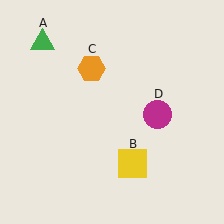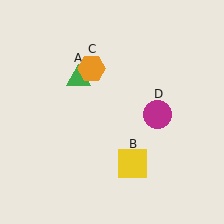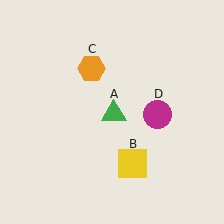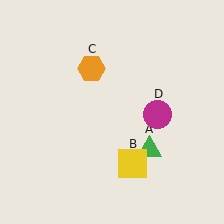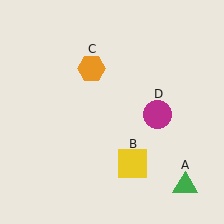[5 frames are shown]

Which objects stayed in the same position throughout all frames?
Yellow square (object B) and orange hexagon (object C) and magenta circle (object D) remained stationary.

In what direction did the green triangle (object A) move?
The green triangle (object A) moved down and to the right.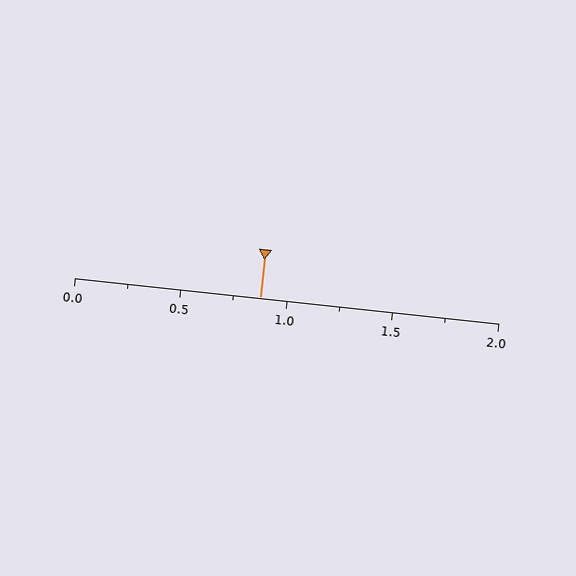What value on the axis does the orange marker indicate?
The marker indicates approximately 0.88.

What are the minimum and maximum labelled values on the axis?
The axis runs from 0.0 to 2.0.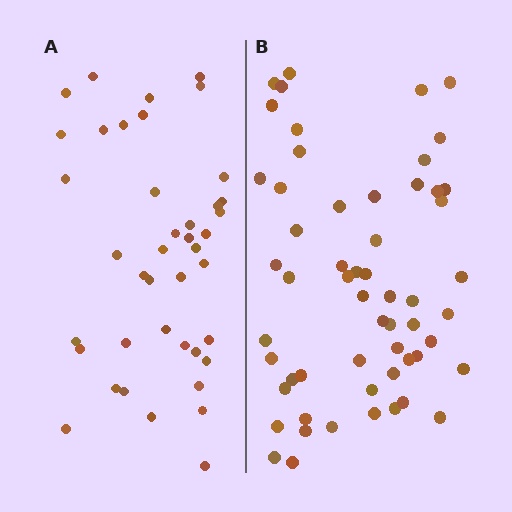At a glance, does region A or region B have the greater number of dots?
Region B (the right region) has more dots.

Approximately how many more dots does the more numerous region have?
Region B has approximately 15 more dots than region A.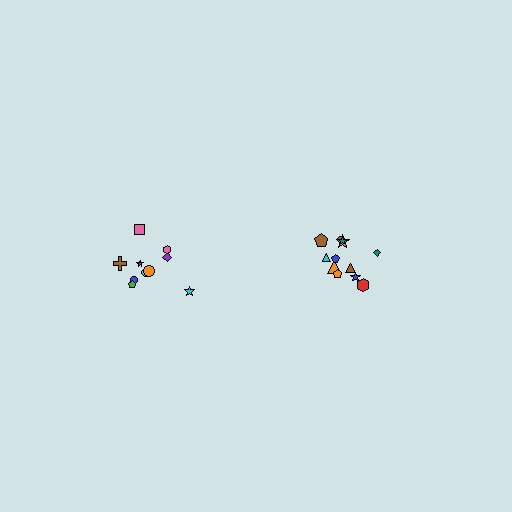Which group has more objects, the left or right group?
The right group.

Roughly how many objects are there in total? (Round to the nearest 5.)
Roughly 20 objects in total.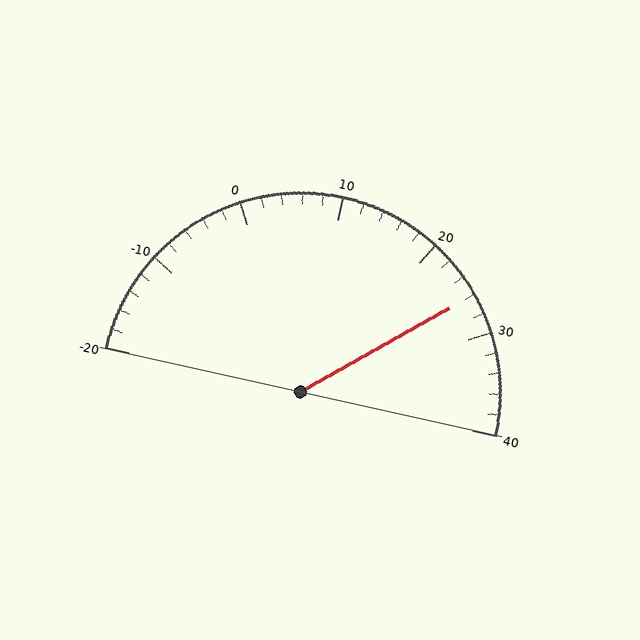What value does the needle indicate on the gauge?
The needle indicates approximately 26.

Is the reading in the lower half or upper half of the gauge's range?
The reading is in the upper half of the range (-20 to 40).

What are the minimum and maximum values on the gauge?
The gauge ranges from -20 to 40.